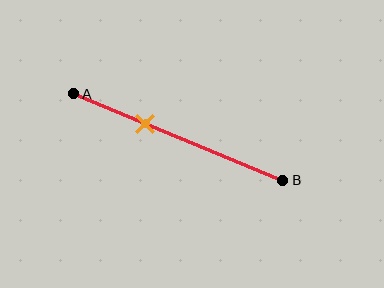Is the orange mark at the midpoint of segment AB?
No, the mark is at about 35% from A, not at the 50% midpoint.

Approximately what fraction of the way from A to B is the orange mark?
The orange mark is approximately 35% of the way from A to B.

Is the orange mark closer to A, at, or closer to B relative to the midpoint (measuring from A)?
The orange mark is closer to point A than the midpoint of segment AB.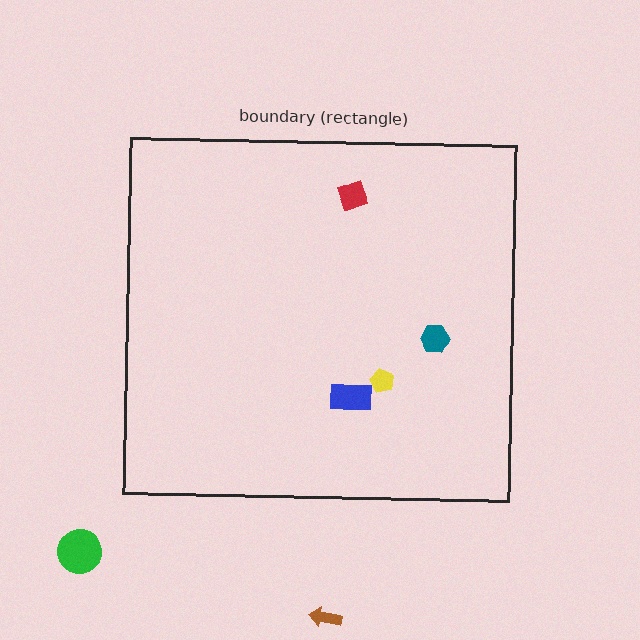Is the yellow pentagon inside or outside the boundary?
Inside.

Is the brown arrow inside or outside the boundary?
Outside.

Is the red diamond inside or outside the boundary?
Inside.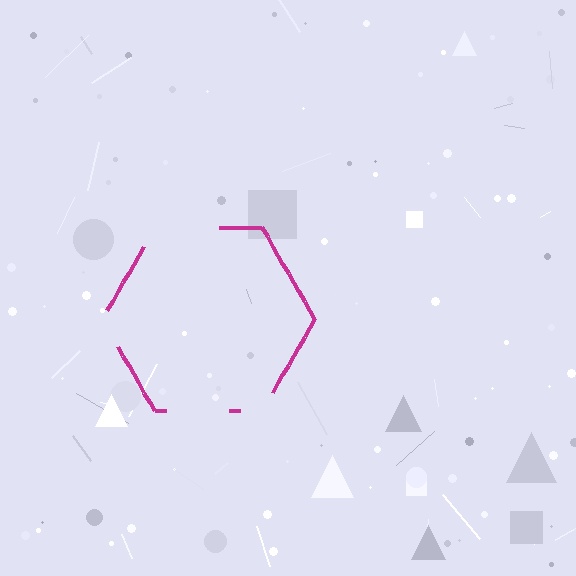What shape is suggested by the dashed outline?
The dashed outline suggests a hexagon.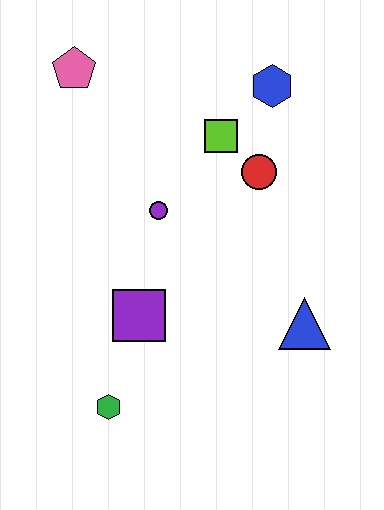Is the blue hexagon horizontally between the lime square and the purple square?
No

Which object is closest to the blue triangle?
The red circle is closest to the blue triangle.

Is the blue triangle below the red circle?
Yes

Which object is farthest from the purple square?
The blue hexagon is farthest from the purple square.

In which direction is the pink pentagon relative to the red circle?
The pink pentagon is to the left of the red circle.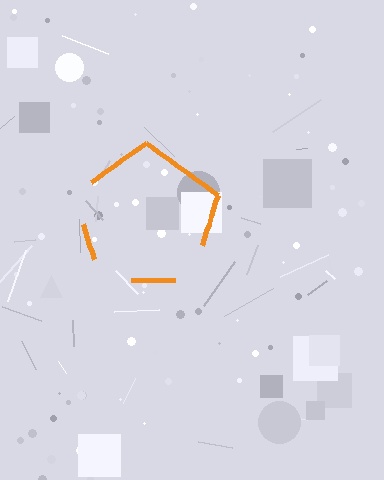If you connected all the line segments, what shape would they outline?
They would outline a pentagon.